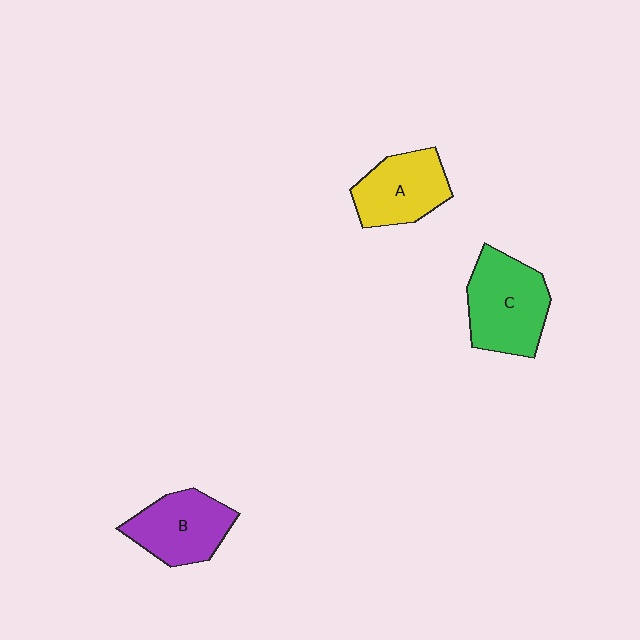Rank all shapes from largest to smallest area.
From largest to smallest: C (green), B (purple), A (yellow).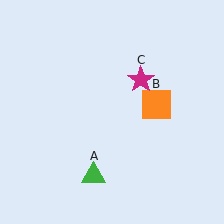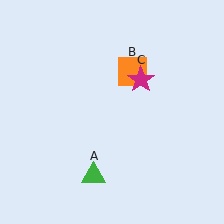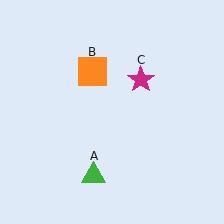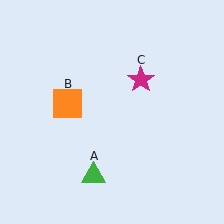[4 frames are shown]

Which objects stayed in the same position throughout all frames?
Green triangle (object A) and magenta star (object C) remained stationary.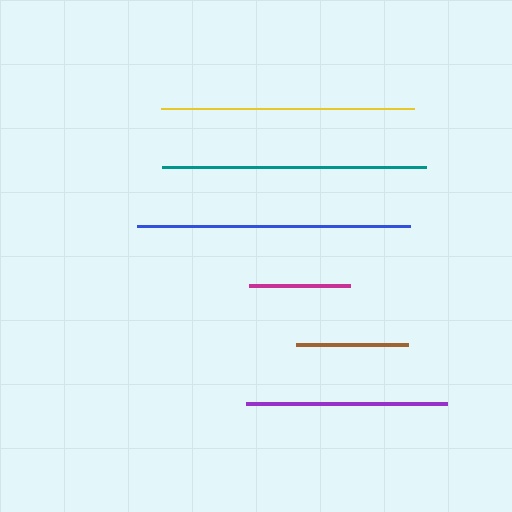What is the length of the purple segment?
The purple segment is approximately 201 pixels long.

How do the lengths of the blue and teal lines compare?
The blue and teal lines are approximately the same length.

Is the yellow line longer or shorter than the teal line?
The teal line is longer than the yellow line.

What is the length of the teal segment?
The teal segment is approximately 264 pixels long.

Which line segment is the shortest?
The magenta line is the shortest at approximately 101 pixels.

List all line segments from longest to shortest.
From longest to shortest: blue, teal, yellow, purple, brown, magenta.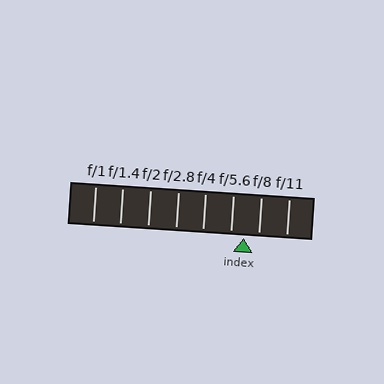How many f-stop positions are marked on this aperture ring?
There are 8 f-stop positions marked.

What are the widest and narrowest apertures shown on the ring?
The widest aperture shown is f/1 and the narrowest is f/11.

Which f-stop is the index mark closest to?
The index mark is closest to f/5.6.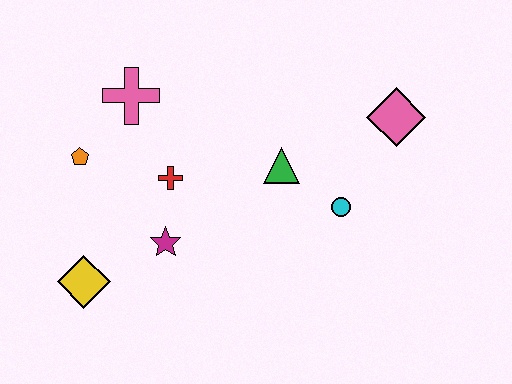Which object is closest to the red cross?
The magenta star is closest to the red cross.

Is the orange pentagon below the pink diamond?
Yes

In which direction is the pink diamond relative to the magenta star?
The pink diamond is to the right of the magenta star.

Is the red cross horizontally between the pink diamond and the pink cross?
Yes